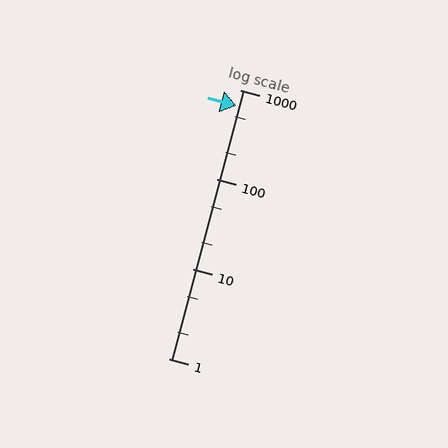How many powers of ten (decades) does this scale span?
The scale spans 3 decades, from 1 to 1000.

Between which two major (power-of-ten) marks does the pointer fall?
The pointer is between 100 and 1000.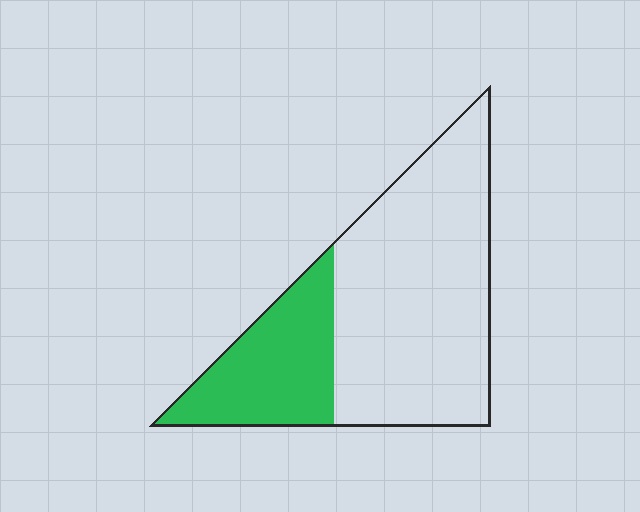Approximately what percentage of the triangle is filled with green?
Approximately 30%.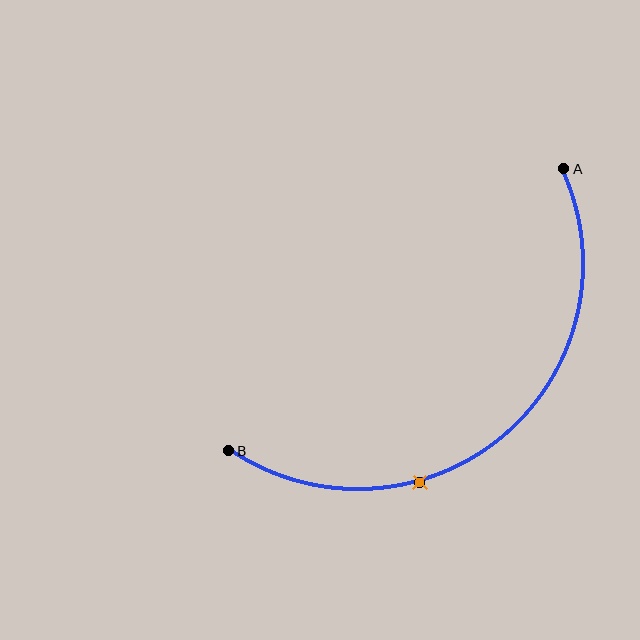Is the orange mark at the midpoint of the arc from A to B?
No. The orange mark lies on the arc but is closer to endpoint B. The arc midpoint would be at the point on the curve equidistant along the arc from both A and B.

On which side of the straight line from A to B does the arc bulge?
The arc bulges below and to the right of the straight line connecting A and B.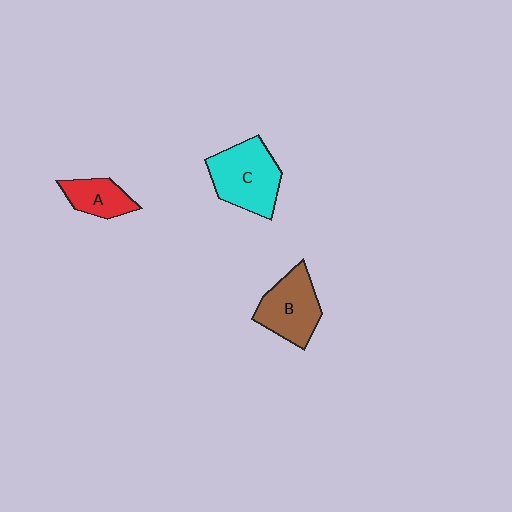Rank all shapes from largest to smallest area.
From largest to smallest: C (cyan), B (brown), A (red).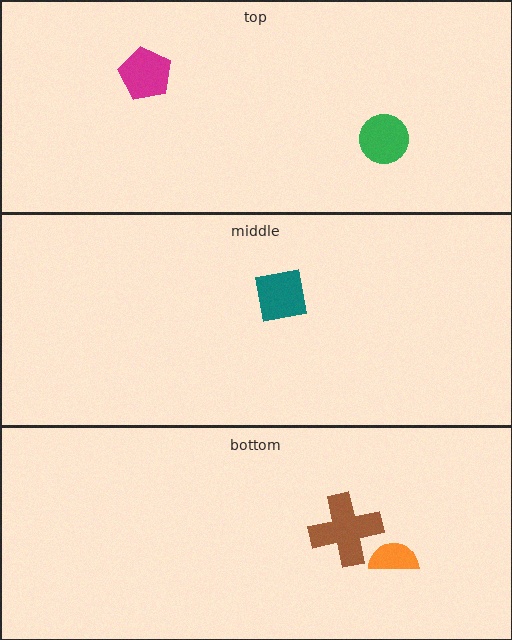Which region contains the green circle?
The top region.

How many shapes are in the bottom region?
2.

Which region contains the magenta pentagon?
The top region.